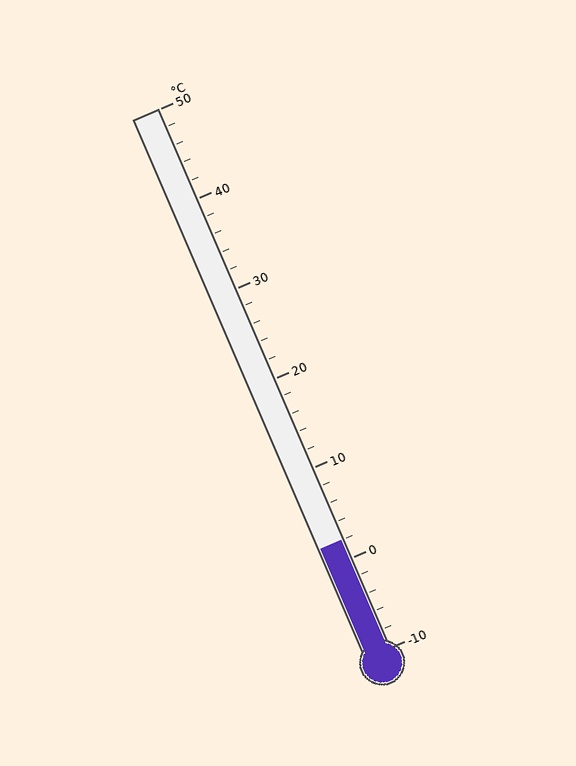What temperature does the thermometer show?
The thermometer shows approximately 2°C.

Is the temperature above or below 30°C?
The temperature is below 30°C.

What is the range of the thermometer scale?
The thermometer scale ranges from -10°C to 50°C.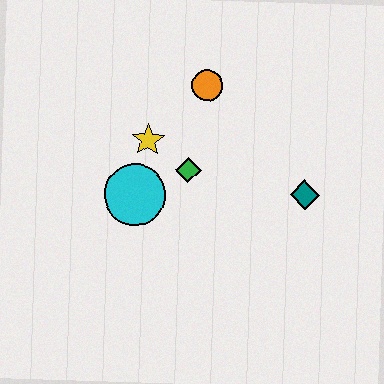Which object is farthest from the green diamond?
The teal diamond is farthest from the green diamond.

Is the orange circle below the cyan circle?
No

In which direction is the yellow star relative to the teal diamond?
The yellow star is to the left of the teal diamond.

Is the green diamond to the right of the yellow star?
Yes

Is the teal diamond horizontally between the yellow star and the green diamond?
No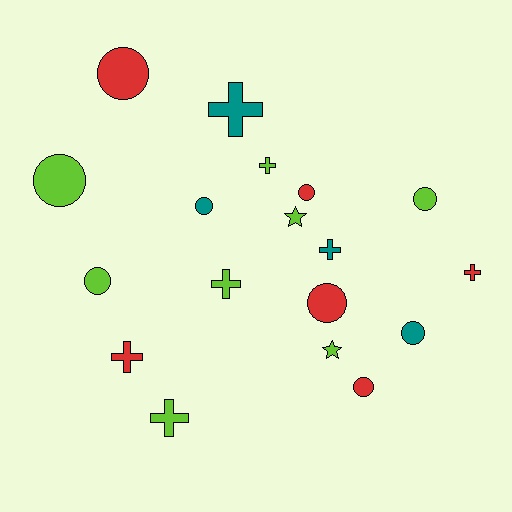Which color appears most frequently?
Lime, with 8 objects.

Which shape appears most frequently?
Circle, with 9 objects.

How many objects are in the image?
There are 18 objects.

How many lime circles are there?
There are 3 lime circles.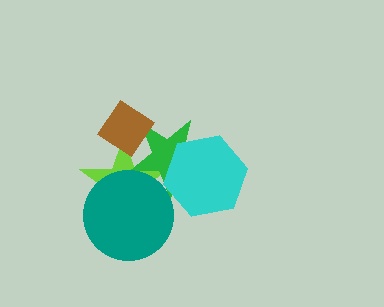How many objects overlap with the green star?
4 objects overlap with the green star.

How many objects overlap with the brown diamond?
2 objects overlap with the brown diamond.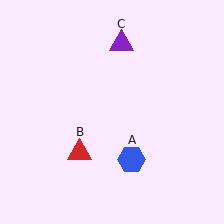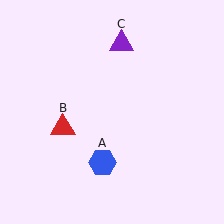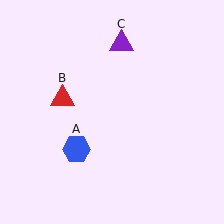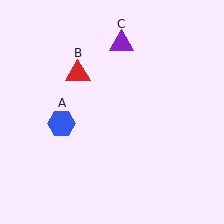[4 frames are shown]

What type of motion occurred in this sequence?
The blue hexagon (object A), red triangle (object B) rotated clockwise around the center of the scene.